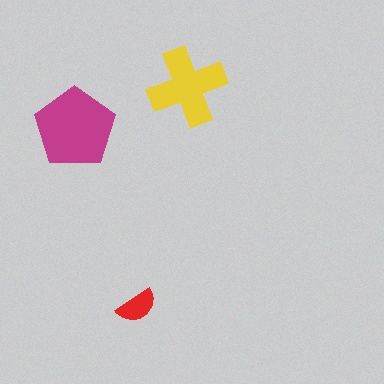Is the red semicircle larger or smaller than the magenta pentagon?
Smaller.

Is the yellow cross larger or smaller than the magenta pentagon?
Smaller.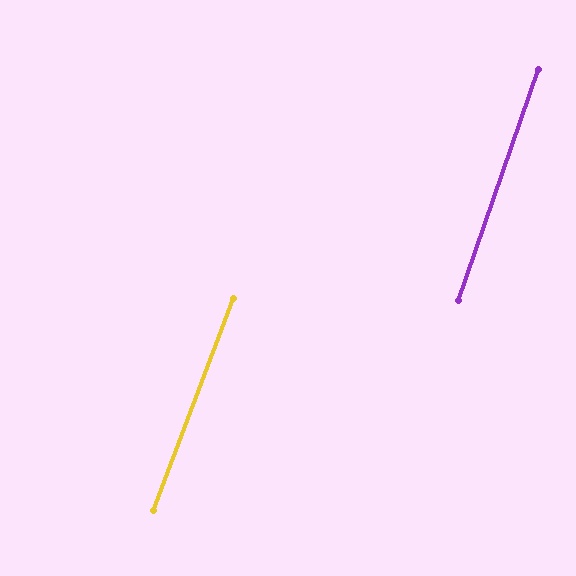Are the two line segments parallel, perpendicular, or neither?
Parallel — their directions differ by only 1.4°.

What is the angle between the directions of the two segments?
Approximately 1 degree.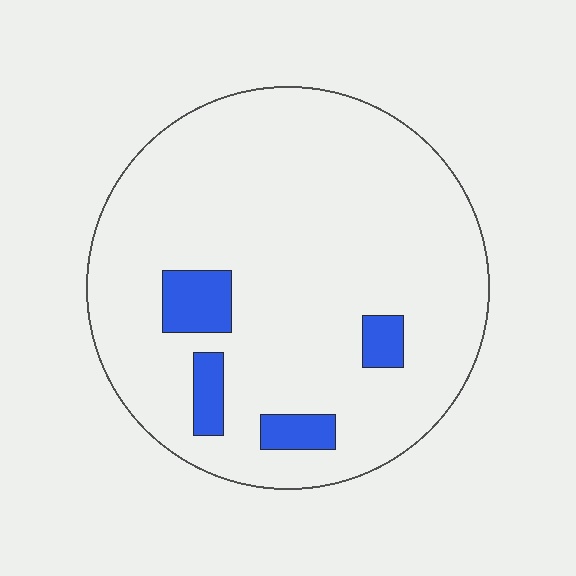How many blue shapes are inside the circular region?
4.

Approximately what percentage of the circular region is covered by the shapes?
Approximately 10%.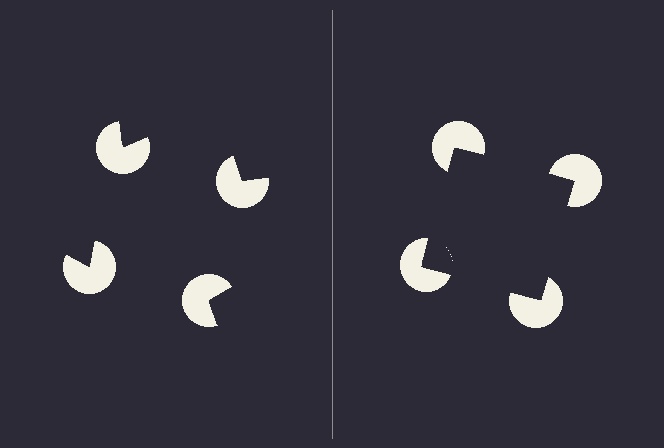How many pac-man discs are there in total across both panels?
8 — 4 on each side.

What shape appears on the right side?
An illusory square.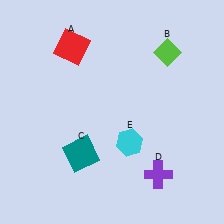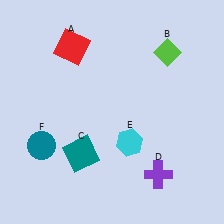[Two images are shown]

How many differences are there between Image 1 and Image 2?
There is 1 difference between the two images.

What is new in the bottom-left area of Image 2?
A teal circle (F) was added in the bottom-left area of Image 2.